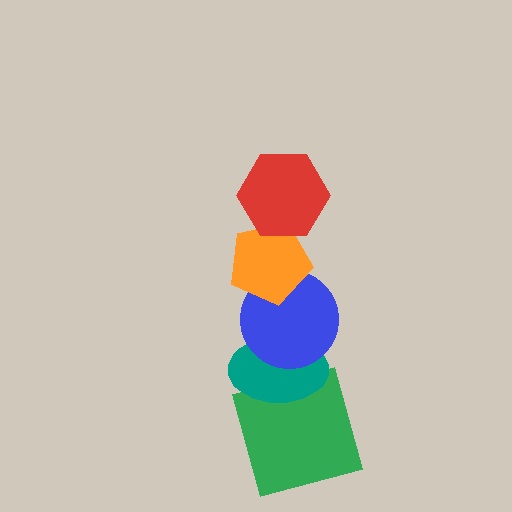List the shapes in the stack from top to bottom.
From top to bottom: the red hexagon, the orange pentagon, the blue circle, the teal ellipse, the green square.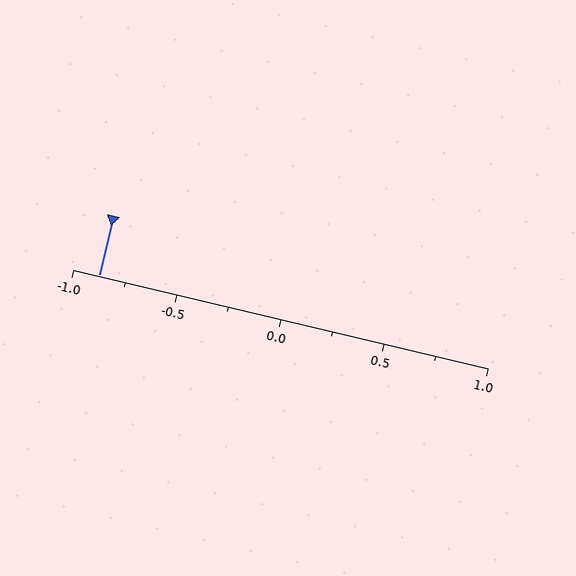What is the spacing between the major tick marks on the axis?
The major ticks are spaced 0.5 apart.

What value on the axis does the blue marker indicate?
The marker indicates approximately -0.88.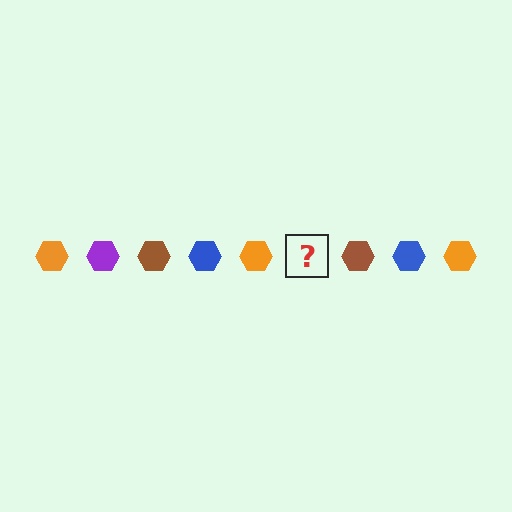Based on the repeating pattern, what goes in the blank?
The blank should be a purple hexagon.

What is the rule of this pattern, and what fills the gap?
The rule is that the pattern cycles through orange, purple, brown, blue hexagons. The gap should be filled with a purple hexagon.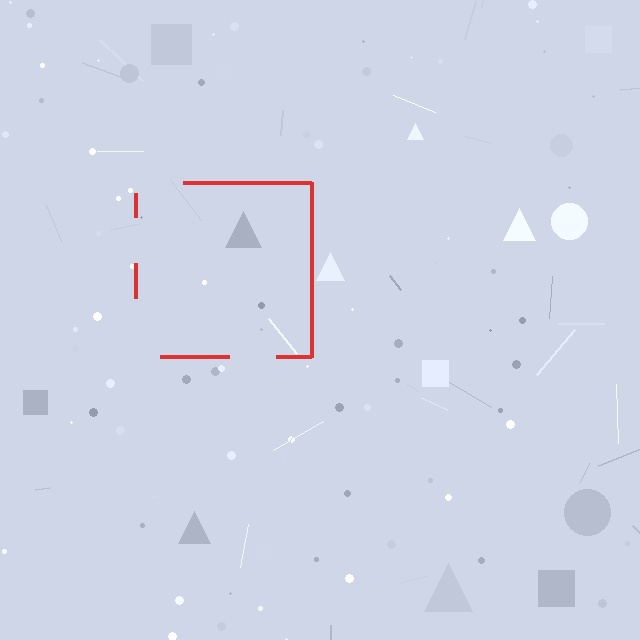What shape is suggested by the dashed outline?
The dashed outline suggests a square.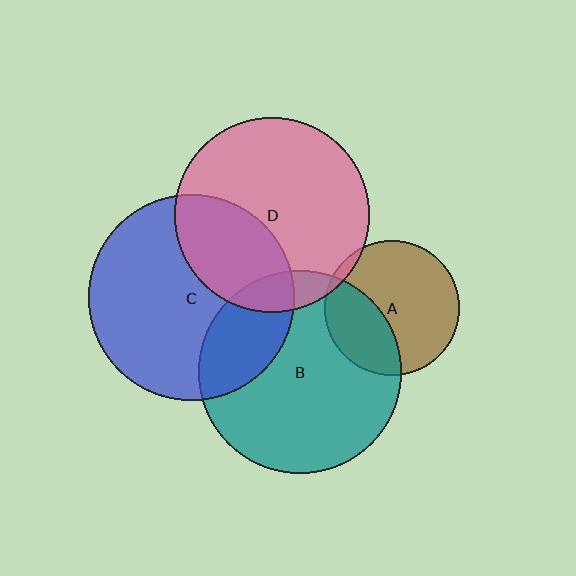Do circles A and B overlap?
Yes.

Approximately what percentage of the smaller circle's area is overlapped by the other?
Approximately 35%.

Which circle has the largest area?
Circle C (blue).